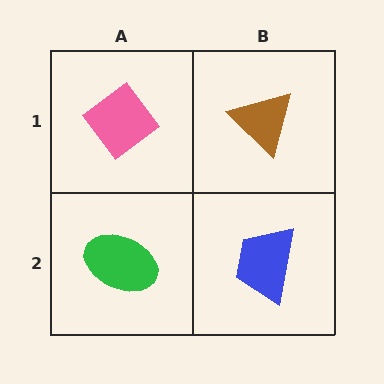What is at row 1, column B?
A brown triangle.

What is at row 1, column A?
A pink diamond.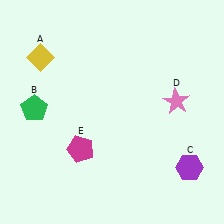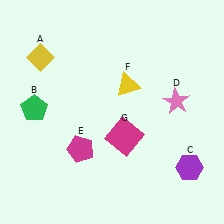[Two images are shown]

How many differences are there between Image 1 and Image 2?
There are 2 differences between the two images.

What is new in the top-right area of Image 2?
A yellow triangle (F) was added in the top-right area of Image 2.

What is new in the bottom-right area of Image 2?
A magenta square (G) was added in the bottom-right area of Image 2.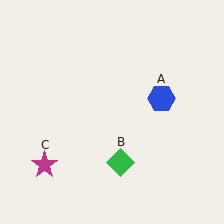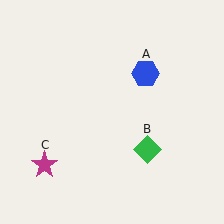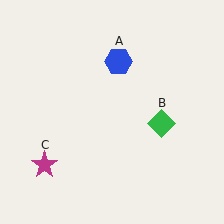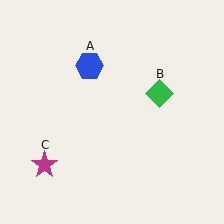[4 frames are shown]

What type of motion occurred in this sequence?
The blue hexagon (object A), green diamond (object B) rotated counterclockwise around the center of the scene.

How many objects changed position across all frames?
2 objects changed position: blue hexagon (object A), green diamond (object B).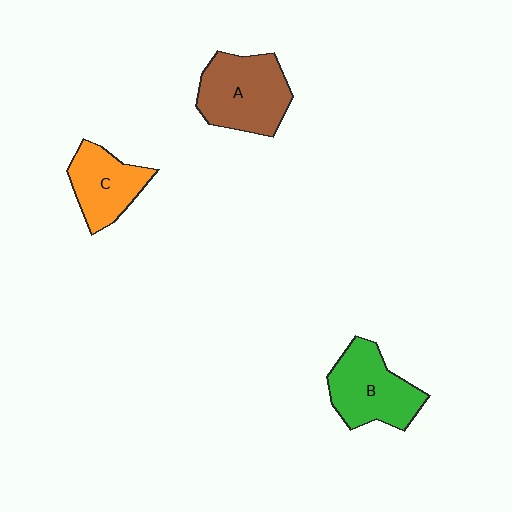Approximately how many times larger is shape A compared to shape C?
Approximately 1.4 times.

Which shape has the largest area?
Shape A (brown).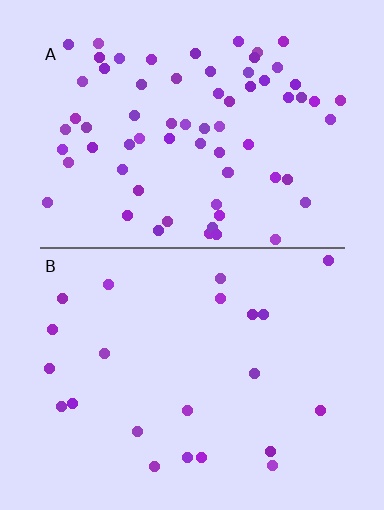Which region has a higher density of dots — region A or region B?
A (the top).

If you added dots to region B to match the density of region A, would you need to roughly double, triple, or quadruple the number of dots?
Approximately triple.